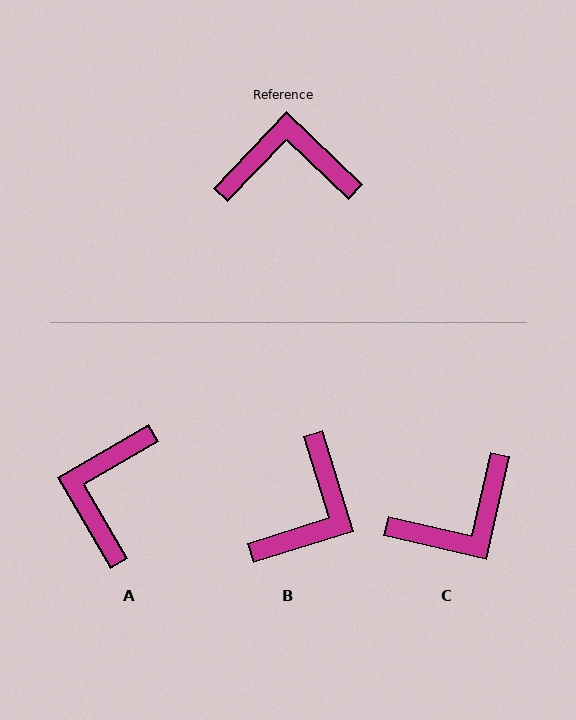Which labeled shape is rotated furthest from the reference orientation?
C, about 149 degrees away.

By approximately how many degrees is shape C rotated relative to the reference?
Approximately 149 degrees clockwise.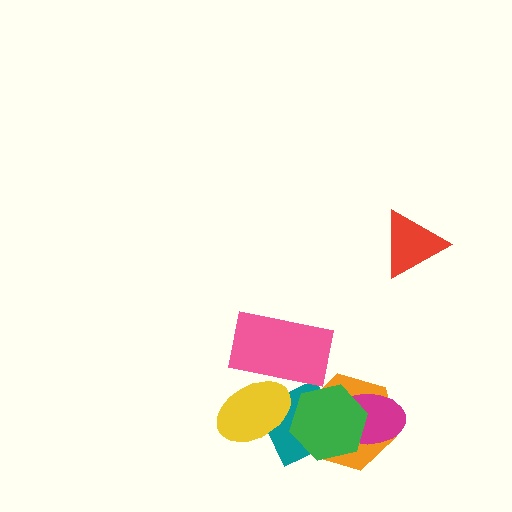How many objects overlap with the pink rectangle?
1 object overlaps with the pink rectangle.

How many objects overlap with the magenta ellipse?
2 objects overlap with the magenta ellipse.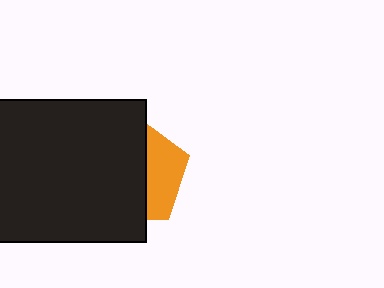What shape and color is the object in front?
The object in front is a black rectangle.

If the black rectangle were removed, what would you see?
You would see the complete orange pentagon.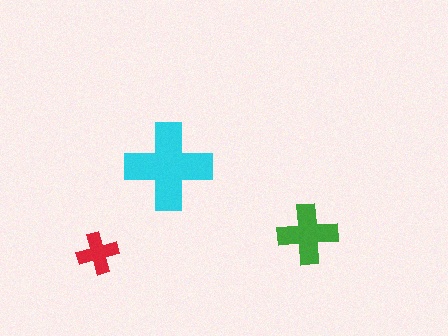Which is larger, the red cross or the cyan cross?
The cyan one.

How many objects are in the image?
There are 3 objects in the image.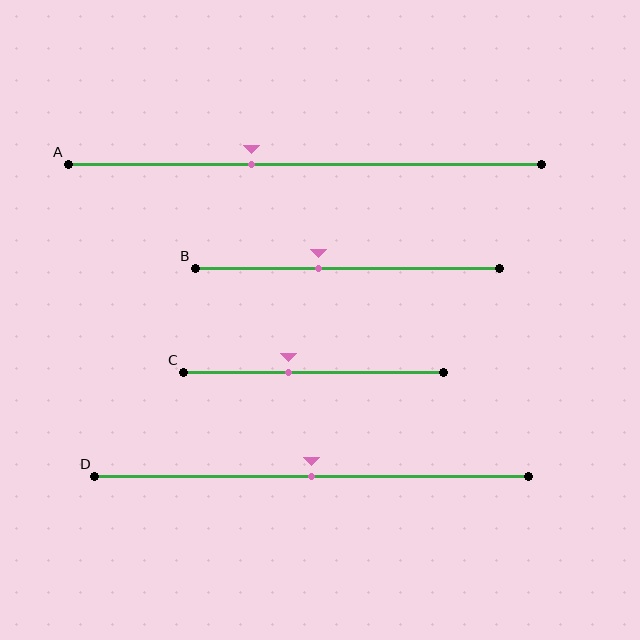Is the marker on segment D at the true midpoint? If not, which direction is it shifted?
Yes, the marker on segment D is at the true midpoint.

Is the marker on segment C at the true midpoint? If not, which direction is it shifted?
No, the marker on segment C is shifted to the left by about 10% of the segment length.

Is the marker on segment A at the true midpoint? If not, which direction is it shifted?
No, the marker on segment A is shifted to the left by about 11% of the segment length.